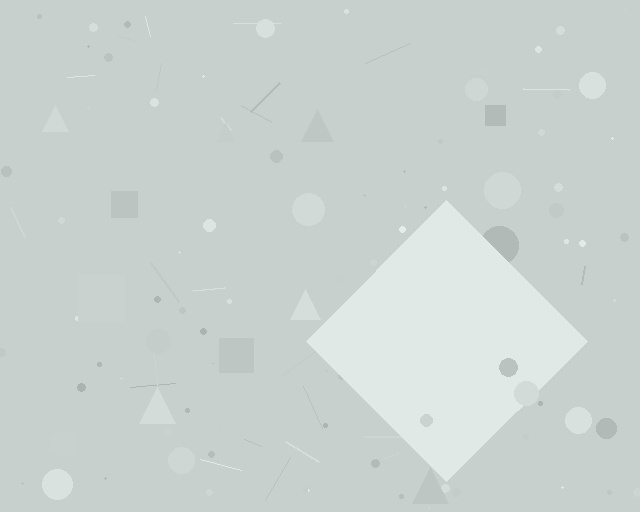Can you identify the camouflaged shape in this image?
The camouflaged shape is a diamond.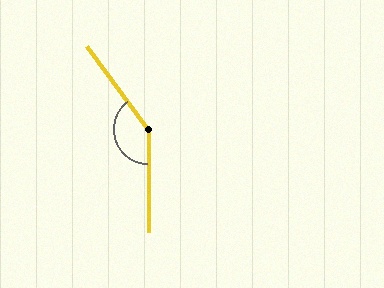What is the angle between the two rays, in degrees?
Approximately 144 degrees.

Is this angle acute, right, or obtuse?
It is obtuse.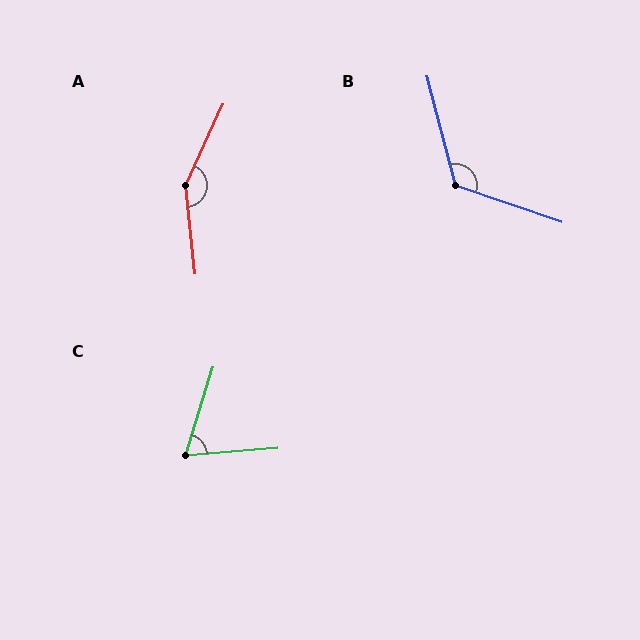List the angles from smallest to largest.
C (68°), B (124°), A (149°).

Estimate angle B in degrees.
Approximately 124 degrees.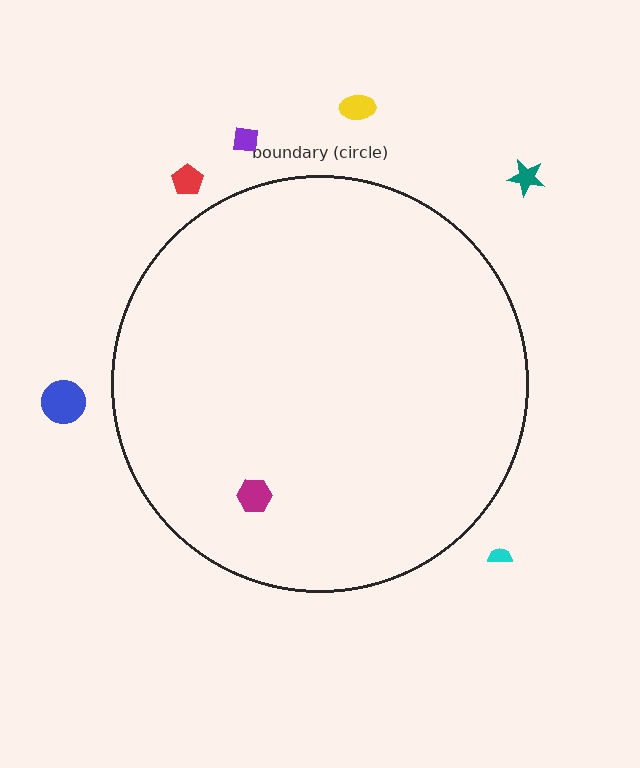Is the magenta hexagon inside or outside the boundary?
Inside.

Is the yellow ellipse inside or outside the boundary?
Outside.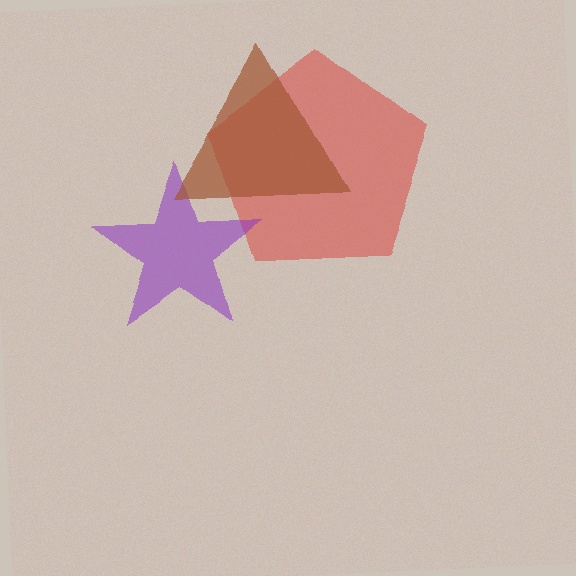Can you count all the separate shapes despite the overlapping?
Yes, there are 3 separate shapes.